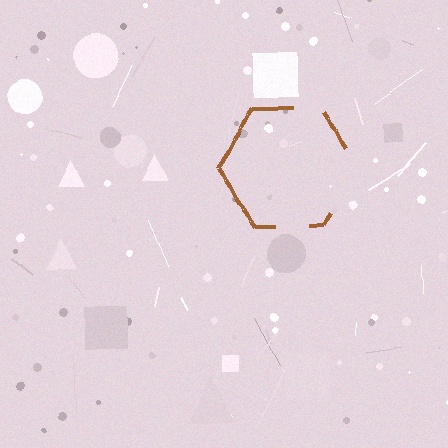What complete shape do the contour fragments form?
The contour fragments form a hexagon.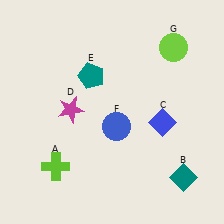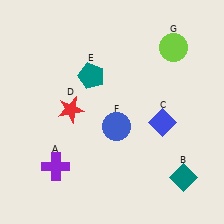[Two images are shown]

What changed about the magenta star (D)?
In Image 1, D is magenta. In Image 2, it changed to red.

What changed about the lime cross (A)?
In Image 1, A is lime. In Image 2, it changed to purple.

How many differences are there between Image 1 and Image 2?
There are 2 differences between the two images.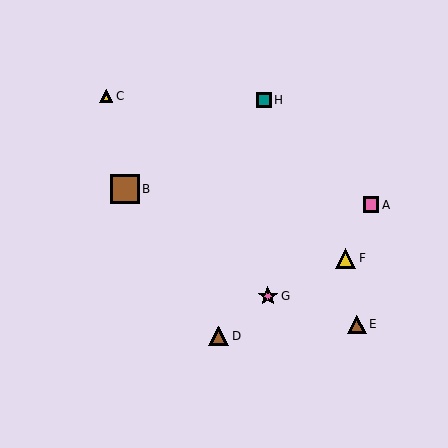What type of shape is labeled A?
Shape A is a pink square.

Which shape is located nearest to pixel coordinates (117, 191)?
The brown square (labeled B) at (125, 189) is nearest to that location.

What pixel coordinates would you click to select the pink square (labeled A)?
Click at (371, 205) to select the pink square A.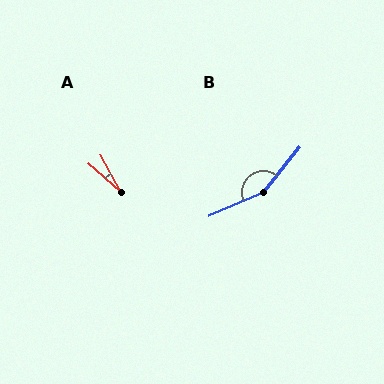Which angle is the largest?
B, at approximately 152 degrees.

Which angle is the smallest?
A, at approximately 21 degrees.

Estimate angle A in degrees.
Approximately 21 degrees.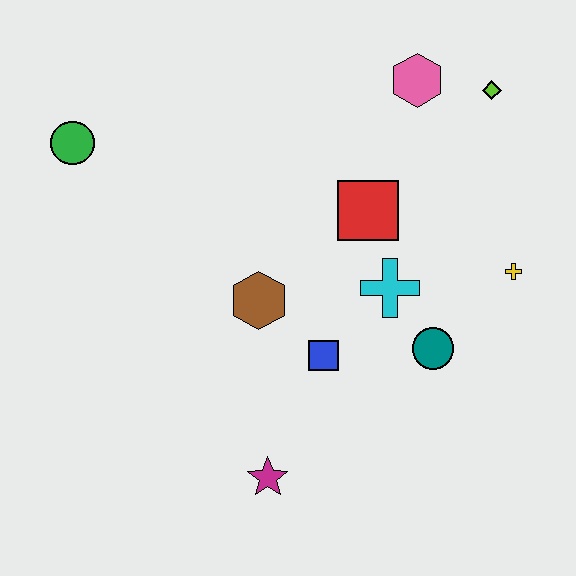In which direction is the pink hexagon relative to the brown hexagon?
The pink hexagon is above the brown hexagon.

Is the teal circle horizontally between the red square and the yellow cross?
Yes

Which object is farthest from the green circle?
The yellow cross is farthest from the green circle.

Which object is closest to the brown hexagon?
The blue square is closest to the brown hexagon.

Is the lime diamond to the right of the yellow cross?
No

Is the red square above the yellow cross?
Yes